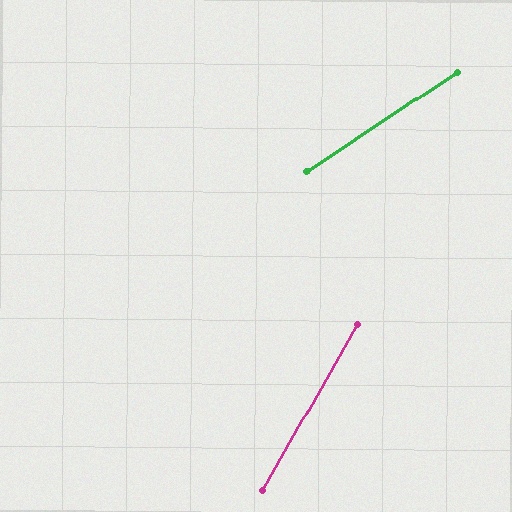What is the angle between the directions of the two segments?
Approximately 27 degrees.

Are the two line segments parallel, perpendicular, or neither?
Neither parallel nor perpendicular — they differ by about 27°.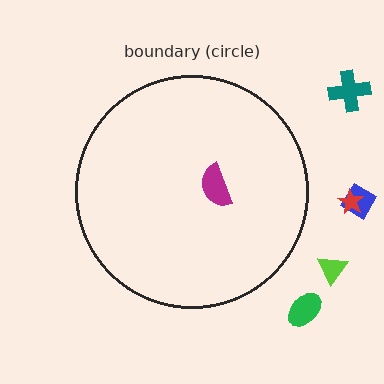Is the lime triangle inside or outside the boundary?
Outside.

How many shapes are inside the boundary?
1 inside, 5 outside.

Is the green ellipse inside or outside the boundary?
Outside.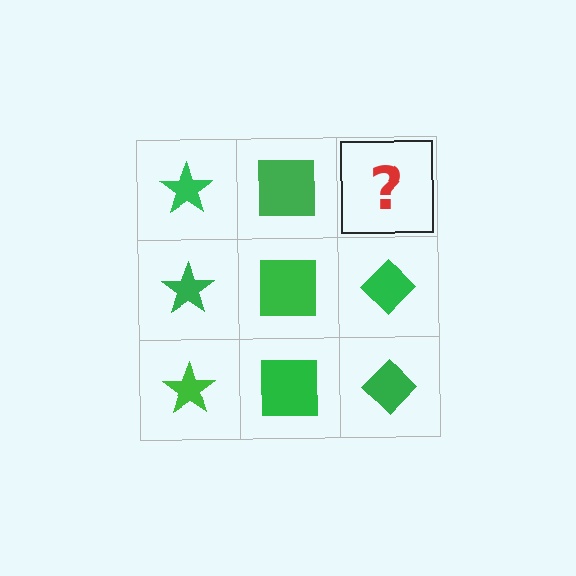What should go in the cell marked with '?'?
The missing cell should contain a green diamond.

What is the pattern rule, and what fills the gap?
The rule is that each column has a consistent shape. The gap should be filled with a green diamond.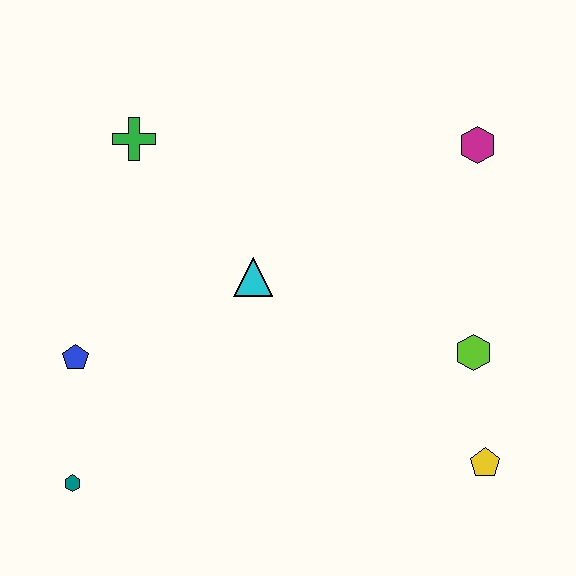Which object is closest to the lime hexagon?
The yellow pentagon is closest to the lime hexagon.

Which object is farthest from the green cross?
The yellow pentagon is farthest from the green cross.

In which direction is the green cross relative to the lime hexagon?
The green cross is to the left of the lime hexagon.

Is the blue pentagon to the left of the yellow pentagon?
Yes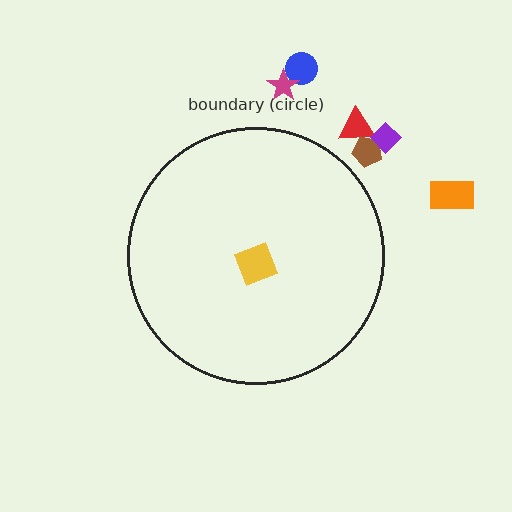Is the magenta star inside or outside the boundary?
Outside.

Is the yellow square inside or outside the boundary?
Inside.